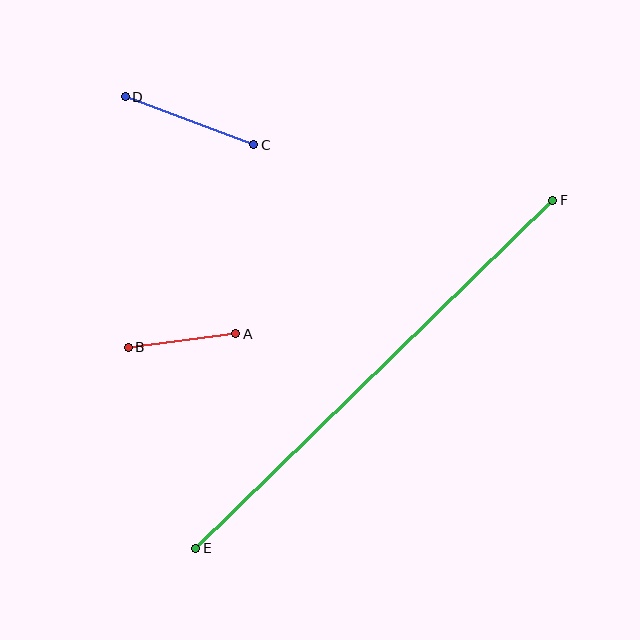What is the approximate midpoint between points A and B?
The midpoint is at approximately (182, 341) pixels.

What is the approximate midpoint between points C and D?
The midpoint is at approximately (190, 121) pixels.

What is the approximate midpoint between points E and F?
The midpoint is at approximately (374, 374) pixels.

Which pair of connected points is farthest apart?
Points E and F are farthest apart.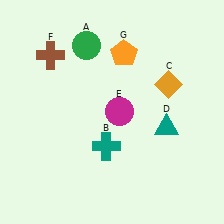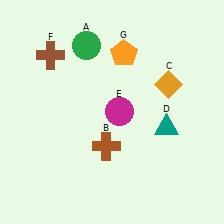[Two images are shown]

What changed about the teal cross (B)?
In Image 1, B is teal. In Image 2, it changed to brown.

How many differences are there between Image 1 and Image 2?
There is 1 difference between the two images.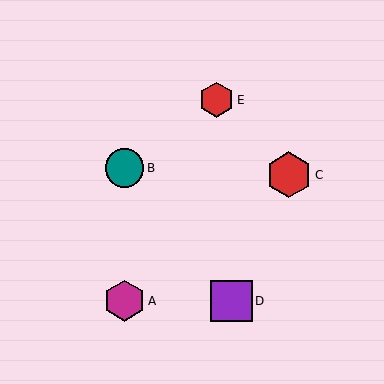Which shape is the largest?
The red hexagon (labeled C) is the largest.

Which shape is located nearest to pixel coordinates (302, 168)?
The red hexagon (labeled C) at (289, 175) is nearest to that location.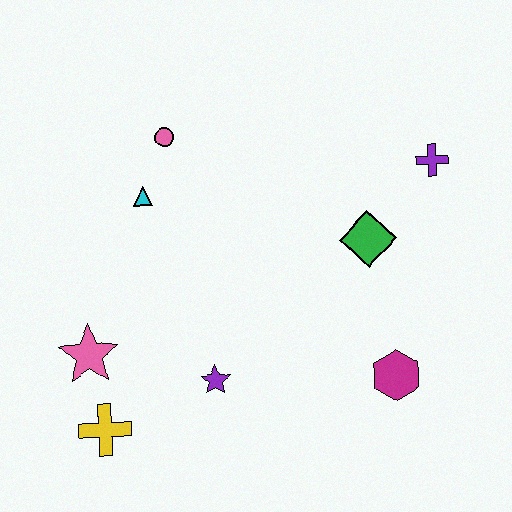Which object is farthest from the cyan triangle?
The magenta hexagon is farthest from the cyan triangle.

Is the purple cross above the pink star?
Yes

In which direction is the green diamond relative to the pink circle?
The green diamond is to the right of the pink circle.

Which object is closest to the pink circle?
The cyan triangle is closest to the pink circle.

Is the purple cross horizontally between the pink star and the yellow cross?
No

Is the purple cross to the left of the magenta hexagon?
No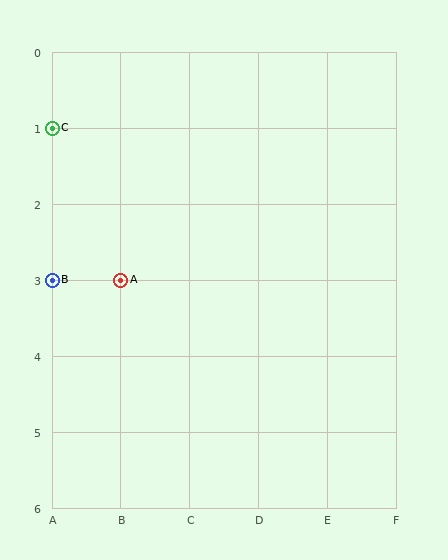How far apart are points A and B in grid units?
Points A and B are 1 column apart.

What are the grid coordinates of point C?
Point C is at grid coordinates (A, 1).